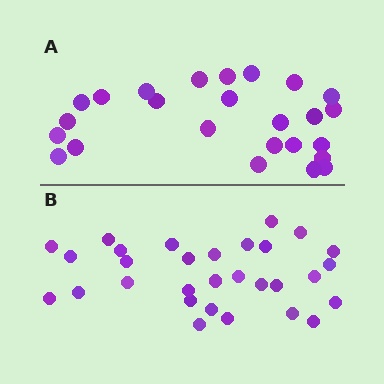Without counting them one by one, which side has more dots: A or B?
Region B (the bottom region) has more dots.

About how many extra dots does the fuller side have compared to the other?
Region B has about 5 more dots than region A.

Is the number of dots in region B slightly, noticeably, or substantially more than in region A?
Region B has only slightly more — the two regions are fairly close. The ratio is roughly 1.2 to 1.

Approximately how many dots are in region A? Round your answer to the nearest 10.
About 20 dots. (The exact count is 25, which rounds to 20.)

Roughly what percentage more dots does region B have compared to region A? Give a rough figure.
About 20% more.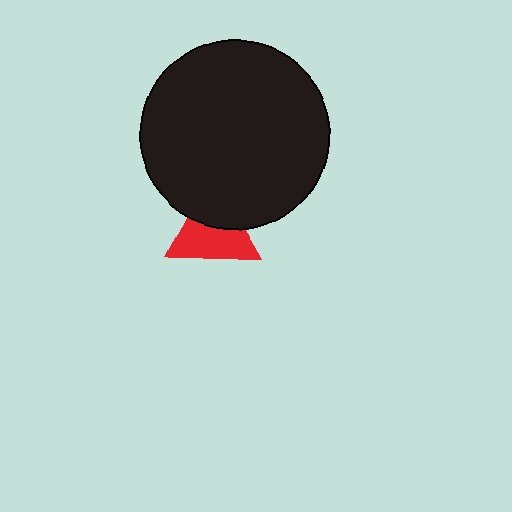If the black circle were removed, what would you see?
You would see the complete red triangle.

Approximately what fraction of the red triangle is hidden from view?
Roughly 40% of the red triangle is hidden behind the black circle.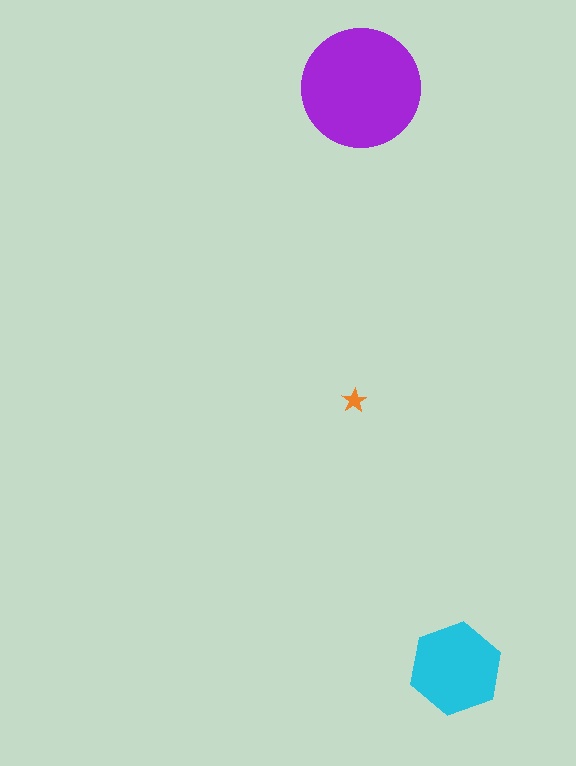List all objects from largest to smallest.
The purple circle, the cyan hexagon, the orange star.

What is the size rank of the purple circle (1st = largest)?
1st.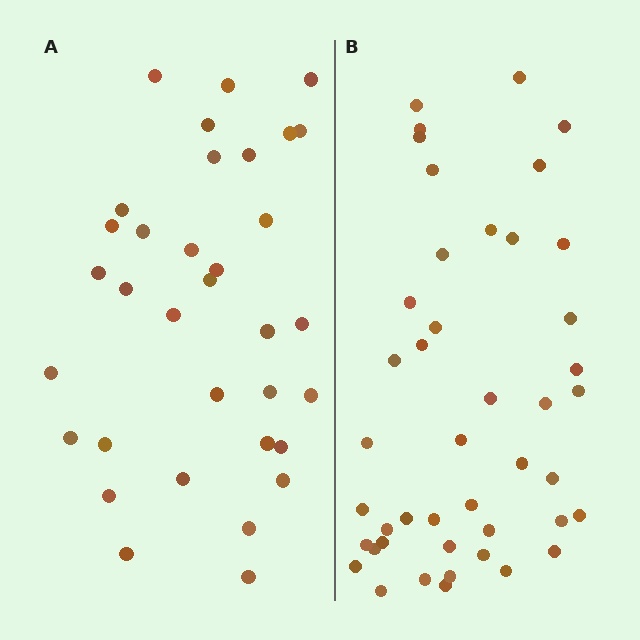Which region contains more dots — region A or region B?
Region B (the right region) has more dots.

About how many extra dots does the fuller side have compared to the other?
Region B has roughly 10 or so more dots than region A.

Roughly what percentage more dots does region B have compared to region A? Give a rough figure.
About 30% more.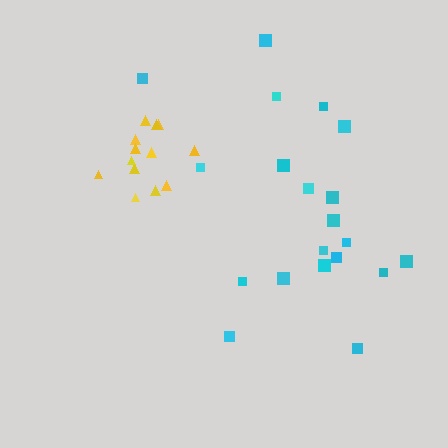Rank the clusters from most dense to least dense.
yellow, cyan.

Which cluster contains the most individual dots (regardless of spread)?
Cyan (21).